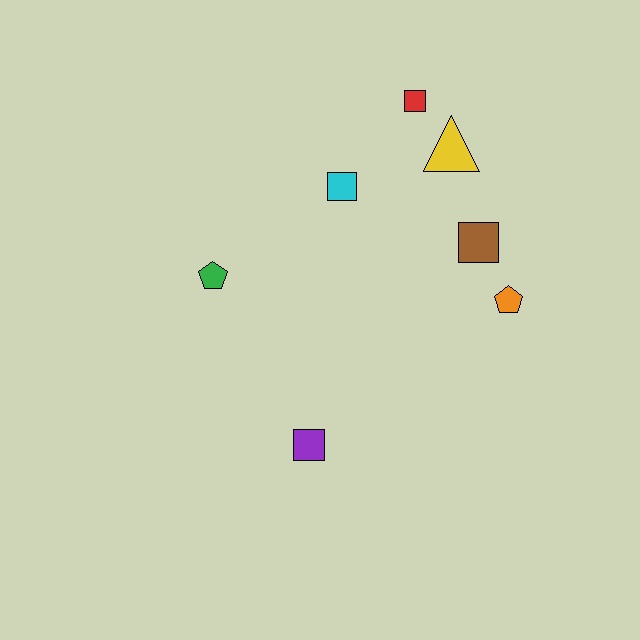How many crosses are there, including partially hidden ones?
There are no crosses.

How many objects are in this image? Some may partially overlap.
There are 7 objects.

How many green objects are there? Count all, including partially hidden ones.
There is 1 green object.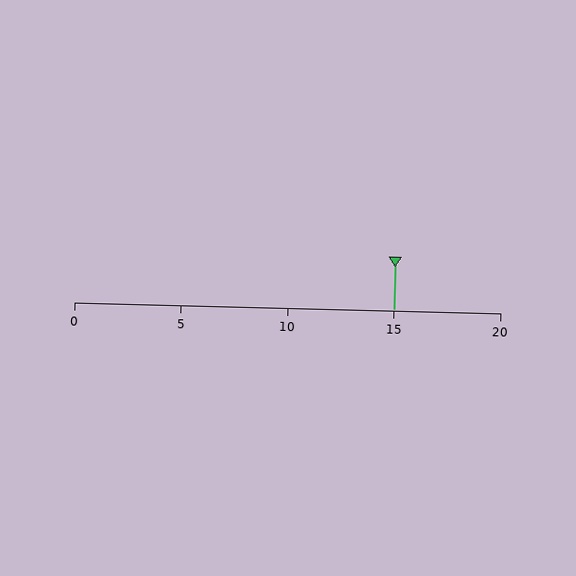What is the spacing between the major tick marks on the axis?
The major ticks are spaced 5 apart.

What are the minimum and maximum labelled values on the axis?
The axis runs from 0 to 20.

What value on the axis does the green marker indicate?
The marker indicates approximately 15.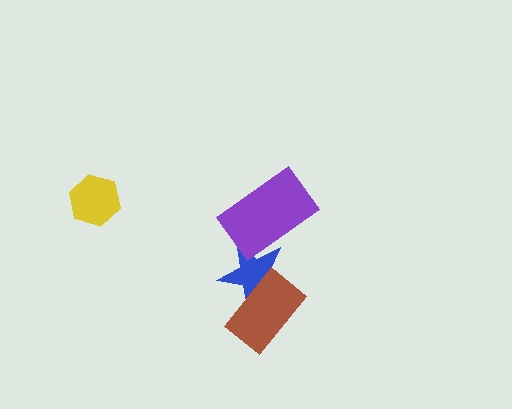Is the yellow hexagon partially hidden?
No, no other shape covers it.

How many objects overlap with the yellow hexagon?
0 objects overlap with the yellow hexagon.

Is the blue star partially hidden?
Yes, it is partially covered by another shape.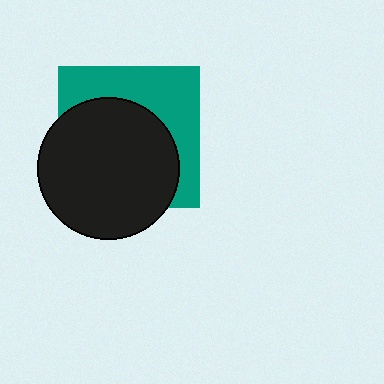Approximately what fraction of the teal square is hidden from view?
Roughly 59% of the teal square is hidden behind the black circle.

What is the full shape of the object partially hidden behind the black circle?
The partially hidden object is a teal square.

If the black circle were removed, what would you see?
You would see the complete teal square.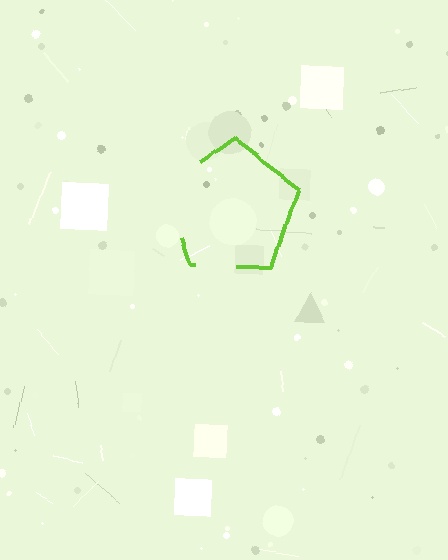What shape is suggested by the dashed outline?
The dashed outline suggests a pentagon.